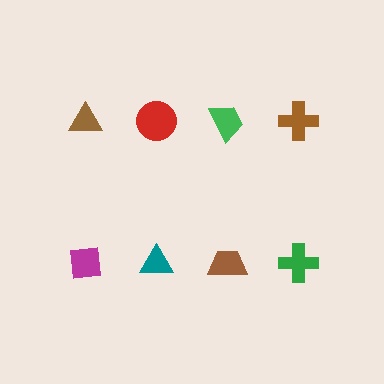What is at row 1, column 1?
A brown triangle.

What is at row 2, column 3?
A brown trapezoid.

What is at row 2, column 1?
A magenta square.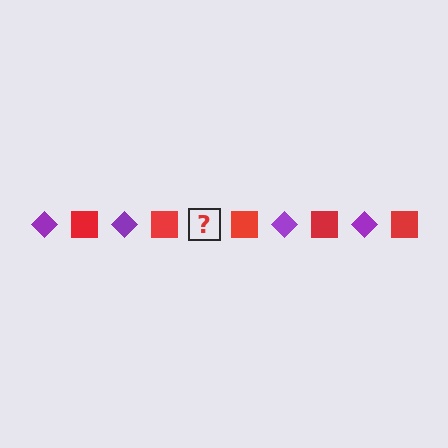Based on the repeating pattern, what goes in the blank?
The blank should be a purple diamond.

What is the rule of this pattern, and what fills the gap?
The rule is that the pattern alternates between purple diamond and red square. The gap should be filled with a purple diamond.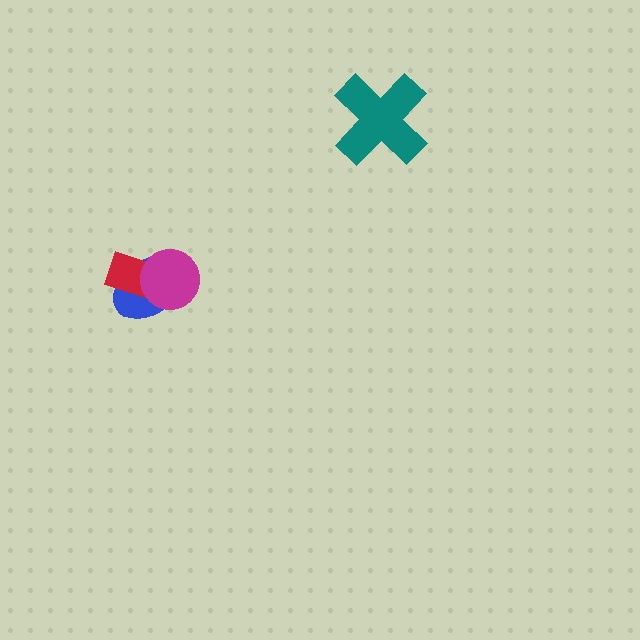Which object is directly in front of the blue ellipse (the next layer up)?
The red rectangle is directly in front of the blue ellipse.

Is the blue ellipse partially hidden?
Yes, it is partially covered by another shape.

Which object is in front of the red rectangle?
The magenta circle is in front of the red rectangle.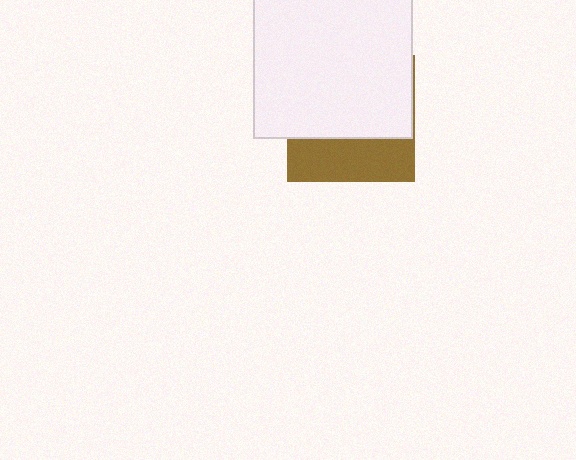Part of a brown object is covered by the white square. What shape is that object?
It is a square.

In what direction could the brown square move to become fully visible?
The brown square could move down. That would shift it out from behind the white square entirely.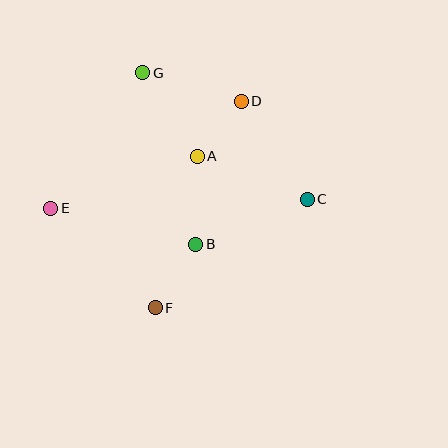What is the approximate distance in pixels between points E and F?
The distance between E and F is approximately 145 pixels.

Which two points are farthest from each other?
Points C and E are farthest from each other.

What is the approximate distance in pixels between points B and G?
The distance between B and G is approximately 179 pixels.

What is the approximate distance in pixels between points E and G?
The distance between E and G is approximately 164 pixels.